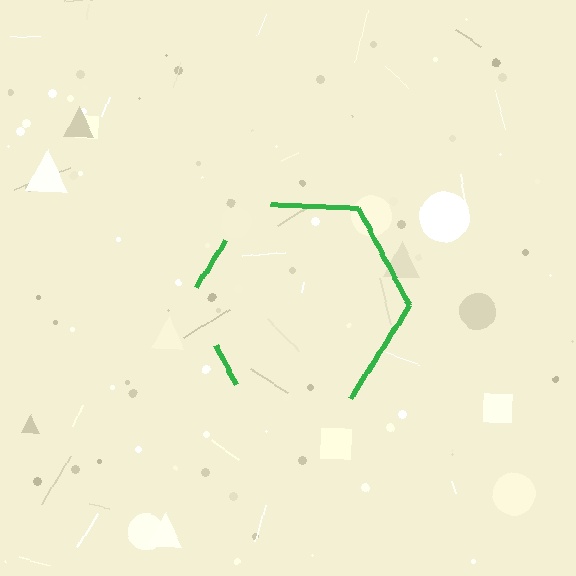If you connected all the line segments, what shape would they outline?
They would outline a hexagon.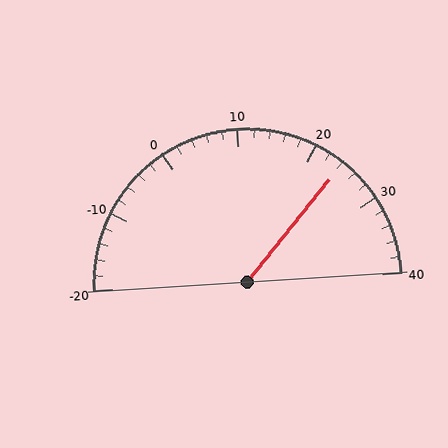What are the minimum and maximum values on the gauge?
The gauge ranges from -20 to 40.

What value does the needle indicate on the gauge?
The needle indicates approximately 24.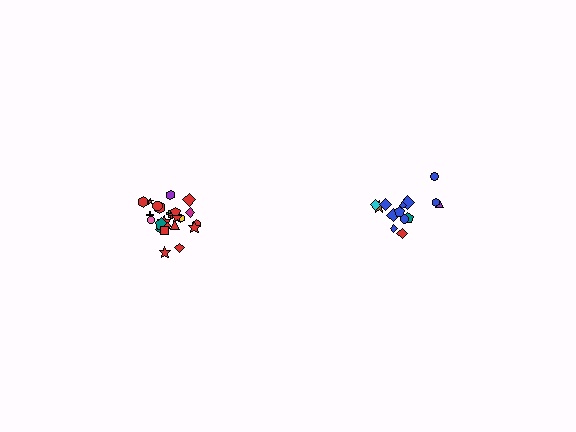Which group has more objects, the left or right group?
The left group.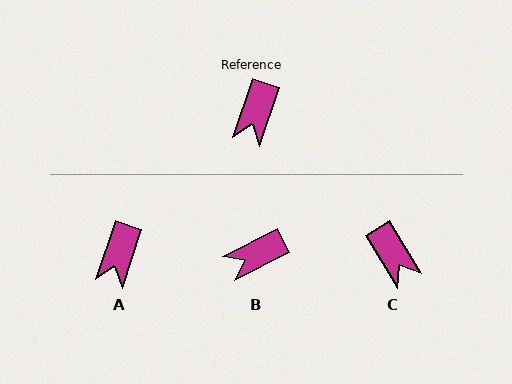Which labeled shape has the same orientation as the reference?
A.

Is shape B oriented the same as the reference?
No, it is off by about 45 degrees.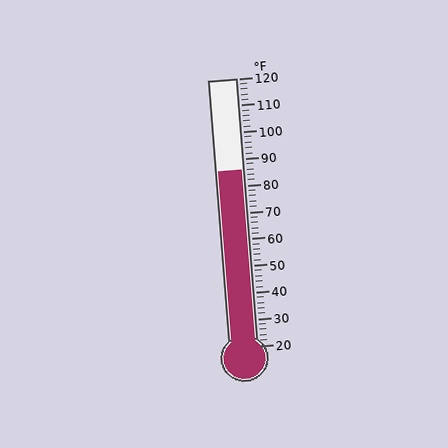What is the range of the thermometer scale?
The thermometer scale ranges from 20°F to 120°F.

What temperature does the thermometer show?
The thermometer shows approximately 86°F.